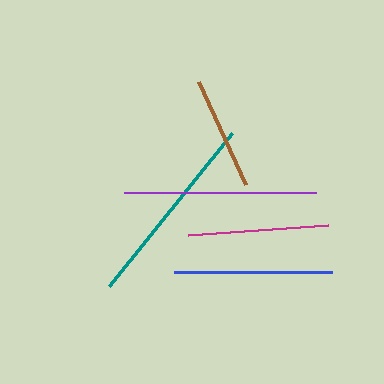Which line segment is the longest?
The teal line is the longest at approximately 197 pixels.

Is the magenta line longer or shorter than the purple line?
The purple line is longer than the magenta line.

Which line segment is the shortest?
The brown line is the shortest at approximately 113 pixels.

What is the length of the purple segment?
The purple segment is approximately 192 pixels long.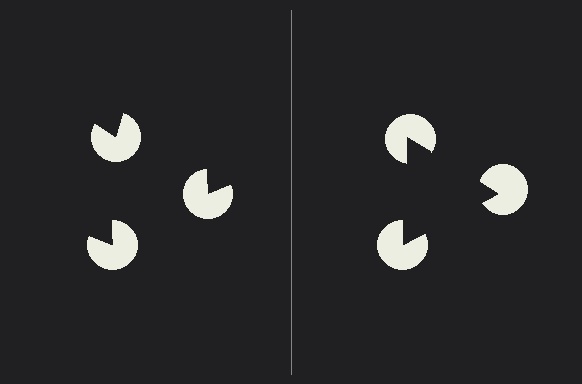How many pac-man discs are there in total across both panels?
6 — 3 on each side.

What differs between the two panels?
The pac-man discs are positioned identically on both sides; only the wedge orientations differ. On the right they align to a triangle; on the left they are misaligned.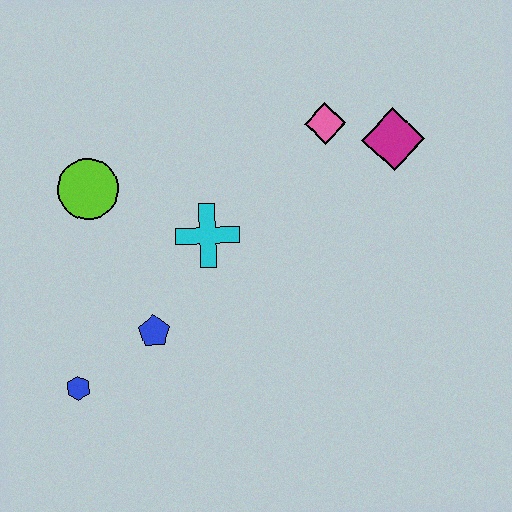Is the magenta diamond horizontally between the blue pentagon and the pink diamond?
No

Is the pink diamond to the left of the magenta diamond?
Yes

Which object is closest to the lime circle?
The cyan cross is closest to the lime circle.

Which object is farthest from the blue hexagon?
The magenta diamond is farthest from the blue hexagon.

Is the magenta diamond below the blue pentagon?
No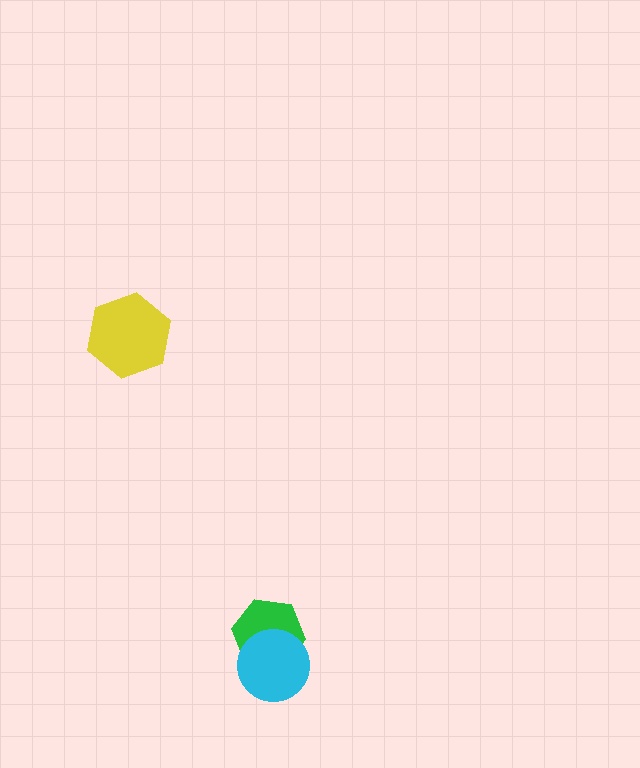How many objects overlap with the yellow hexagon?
0 objects overlap with the yellow hexagon.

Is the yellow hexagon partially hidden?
No, no other shape covers it.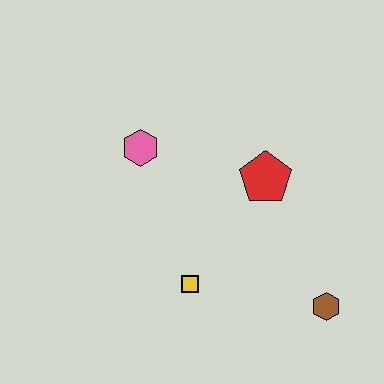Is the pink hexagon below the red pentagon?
No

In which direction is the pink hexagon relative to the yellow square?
The pink hexagon is above the yellow square.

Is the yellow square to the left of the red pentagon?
Yes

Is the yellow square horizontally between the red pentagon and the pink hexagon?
Yes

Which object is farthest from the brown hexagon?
The pink hexagon is farthest from the brown hexagon.